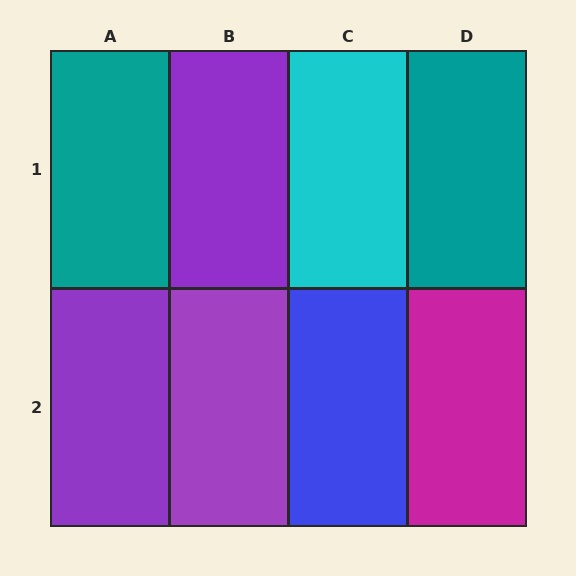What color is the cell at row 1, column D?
Teal.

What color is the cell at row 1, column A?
Teal.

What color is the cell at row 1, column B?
Purple.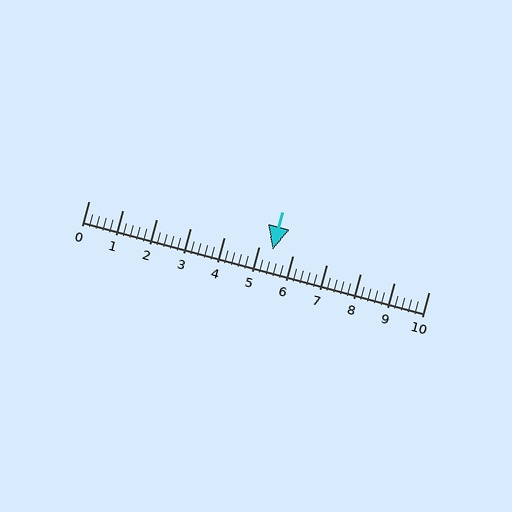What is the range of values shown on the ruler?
The ruler shows values from 0 to 10.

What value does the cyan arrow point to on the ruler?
The cyan arrow points to approximately 5.4.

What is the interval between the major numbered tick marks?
The major tick marks are spaced 1 units apart.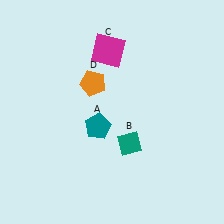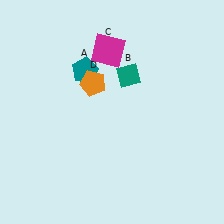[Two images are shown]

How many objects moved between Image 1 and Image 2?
2 objects moved between the two images.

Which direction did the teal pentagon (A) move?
The teal pentagon (A) moved up.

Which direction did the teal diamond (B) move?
The teal diamond (B) moved up.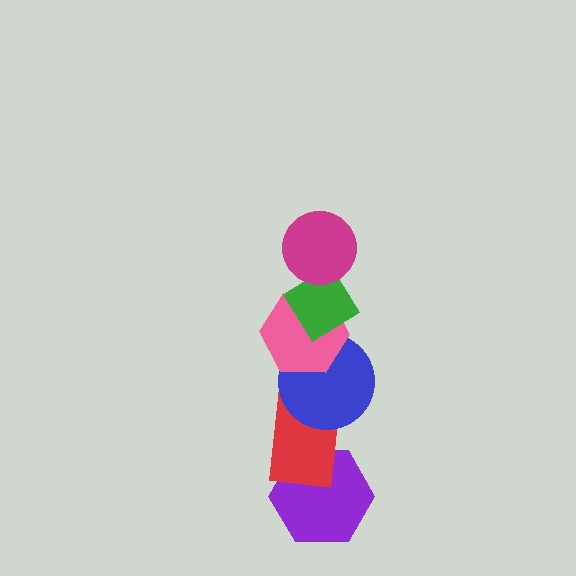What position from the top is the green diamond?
The green diamond is 2nd from the top.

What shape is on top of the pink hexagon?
The green diamond is on top of the pink hexagon.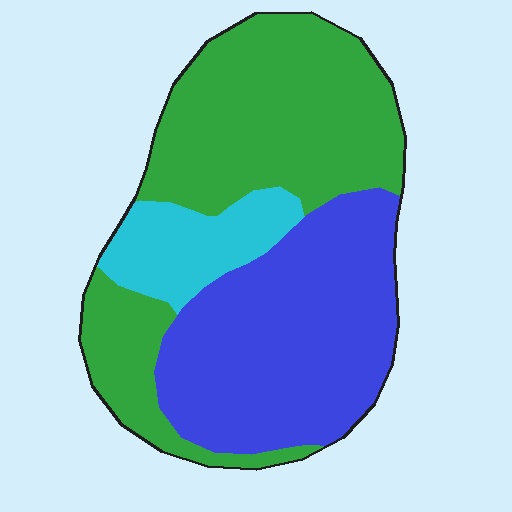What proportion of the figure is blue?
Blue takes up about two fifths (2/5) of the figure.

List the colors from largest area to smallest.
From largest to smallest: green, blue, cyan.